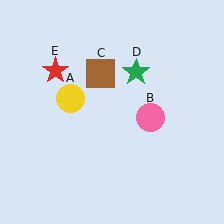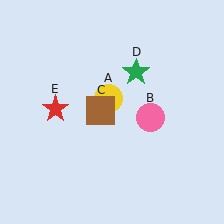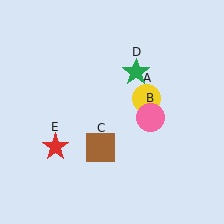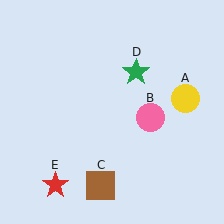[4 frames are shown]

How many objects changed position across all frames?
3 objects changed position: yellow circle (object A), brown square (object C), red star (object E).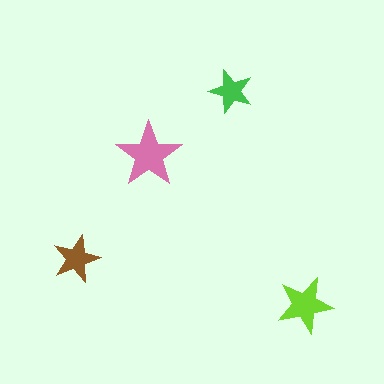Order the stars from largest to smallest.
the pink one, the lime one, the brown one, the green one.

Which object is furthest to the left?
The brown star is leftmost.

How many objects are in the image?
There are 4 objects in the image.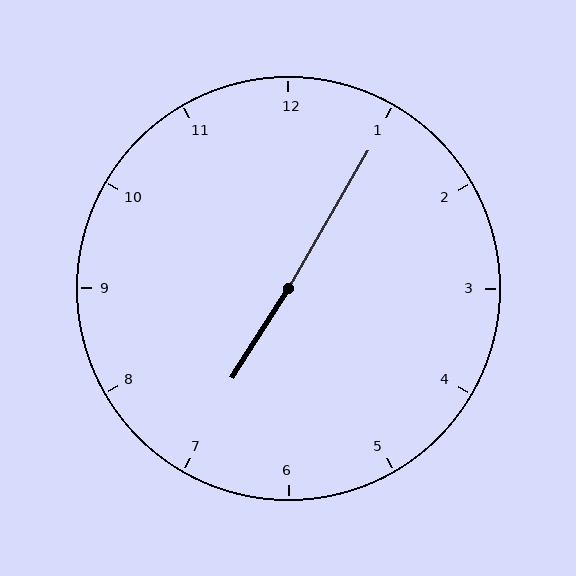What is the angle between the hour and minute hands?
Approximately 178 degrees.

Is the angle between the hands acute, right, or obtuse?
It is obtuse.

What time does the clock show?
7:05.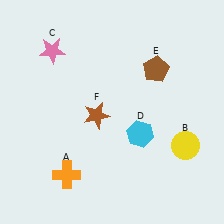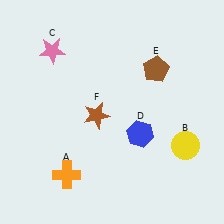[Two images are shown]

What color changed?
The hexagon (D) changed from cyan in Image 1 to blue in Image 2.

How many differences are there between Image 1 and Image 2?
There is 1 difference between the two images.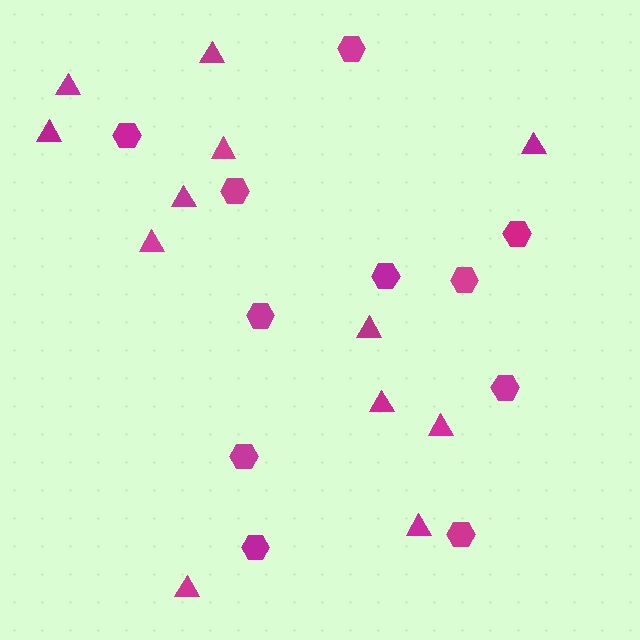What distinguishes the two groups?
There are 2 groups: one group of triangles (12) and one group of hexagons (11).